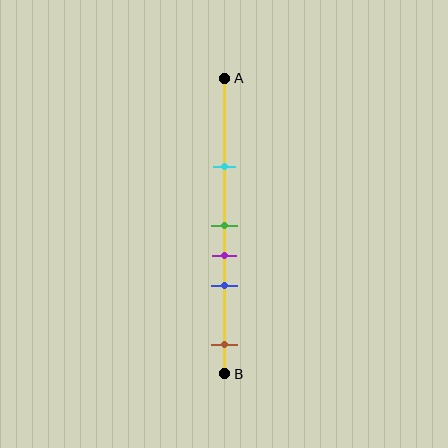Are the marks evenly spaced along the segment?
No, the marks are not evenly spaced.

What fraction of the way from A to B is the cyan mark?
The cyan mark is approximately 30% (0.3) of the way from A to B.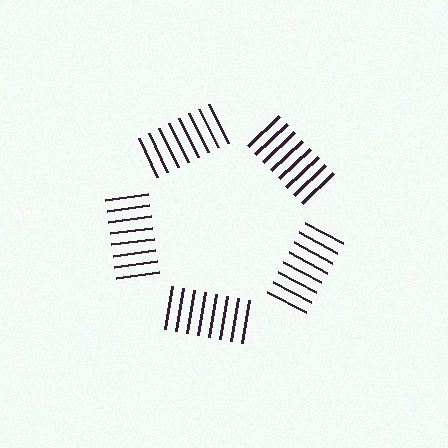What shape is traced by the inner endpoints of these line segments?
An illusory pentagon — the line segments terminate on its edges but no continuous stroke is drawn.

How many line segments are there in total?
40 — 8 along each of the 5 edges.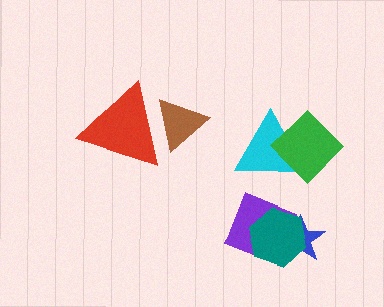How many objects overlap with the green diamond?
1 object overlaps with the green diamond.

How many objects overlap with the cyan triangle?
1 object overlaps with the cyan triangle.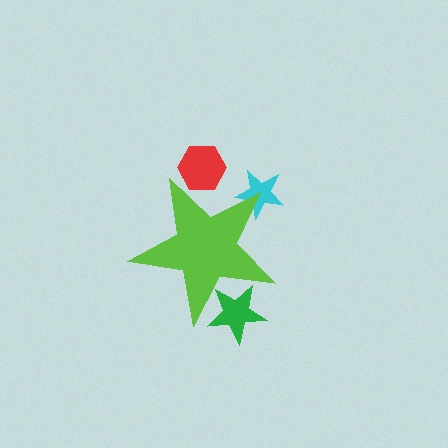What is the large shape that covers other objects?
A lime star.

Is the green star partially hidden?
Yes, the green star is partially hidden behind the lime star.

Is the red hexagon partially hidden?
Yes, the red hexagon is partially hidden behind the lime star.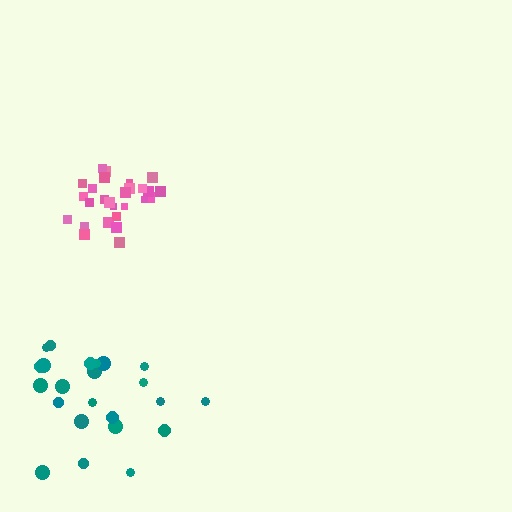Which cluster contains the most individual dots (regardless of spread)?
Pink (28).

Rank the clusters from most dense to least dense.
pink, teal.